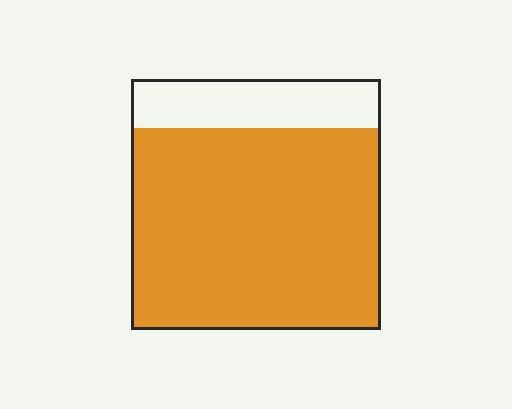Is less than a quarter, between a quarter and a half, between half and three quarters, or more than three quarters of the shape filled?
More than three quarters.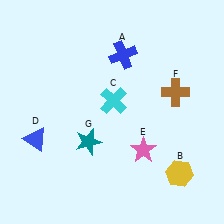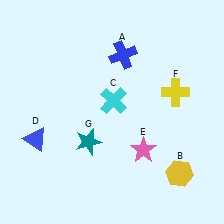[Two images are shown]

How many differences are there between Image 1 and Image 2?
There is 1 difference between the two images.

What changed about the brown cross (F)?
In Image 1, F is brown. In Image 2, it changed to yellow.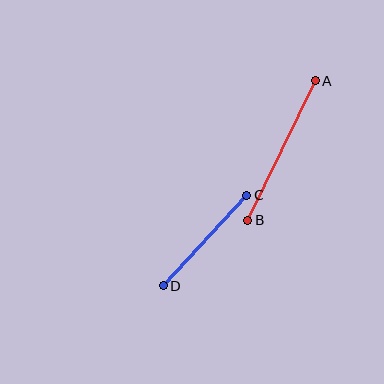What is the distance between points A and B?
The distance is approximately 155 pixels.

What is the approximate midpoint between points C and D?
The midpoint is at approximately (205, 241) pixels.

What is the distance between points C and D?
The distance is approximately 123 pixels.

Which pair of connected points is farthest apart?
Points A and B are farthest apart.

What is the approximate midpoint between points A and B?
The midpoint is at approximately (282, 151) pixels.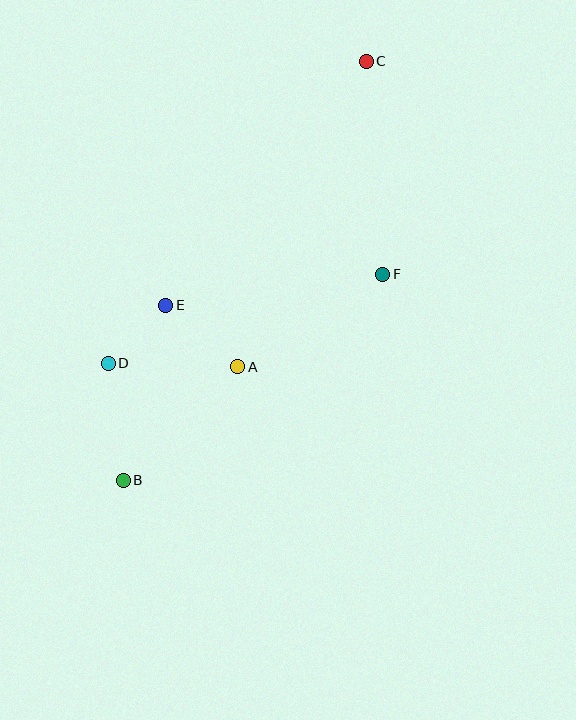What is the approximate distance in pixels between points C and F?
The distance between C and F is approximately 214 pixels.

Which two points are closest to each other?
Points D and E are closest to each other.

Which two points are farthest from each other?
Points B and C are farthest from each other.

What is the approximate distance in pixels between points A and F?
The distance between A and F is approximately 172 pixels.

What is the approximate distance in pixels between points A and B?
The distance between A and B is approximately 161 pixels.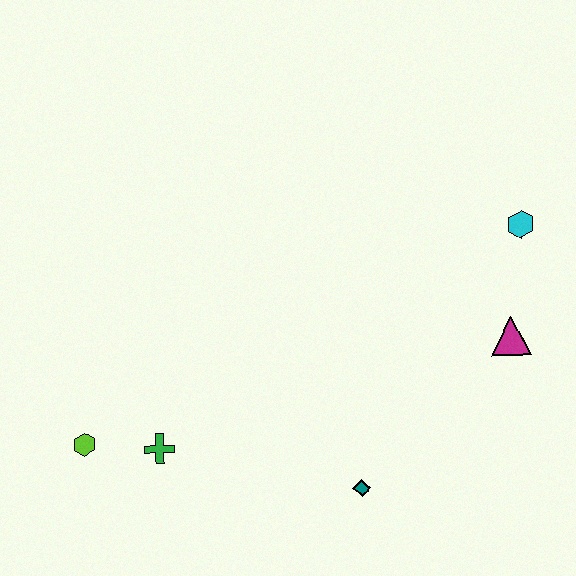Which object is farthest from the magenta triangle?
The lime hexagon is farthest from the magenta triangle.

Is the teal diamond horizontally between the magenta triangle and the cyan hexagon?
No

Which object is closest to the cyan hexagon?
The magenta triangle is closest to the cyan hexagon.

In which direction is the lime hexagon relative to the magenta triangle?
The lime hexagon is to the left of the magenta triangle.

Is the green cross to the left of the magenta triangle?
Yes